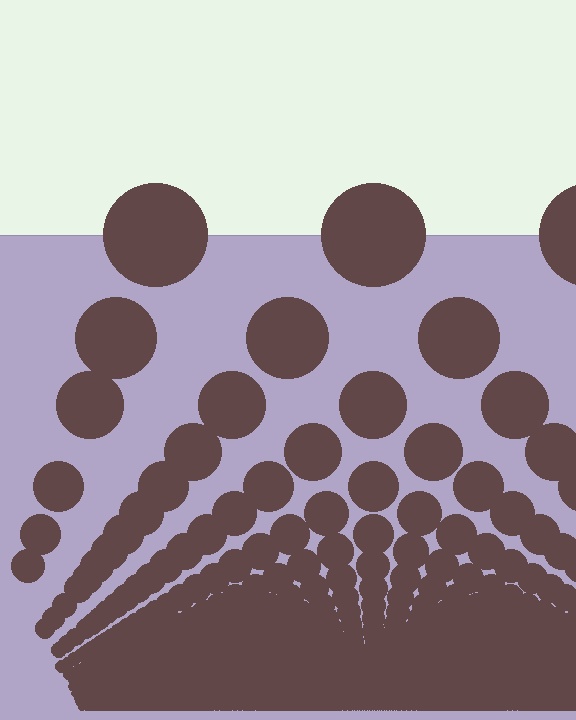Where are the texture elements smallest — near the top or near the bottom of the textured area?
Near the bottom.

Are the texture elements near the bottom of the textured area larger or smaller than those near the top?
Smaller. The gradient is inverted — elements near the bottom are smaller and denser.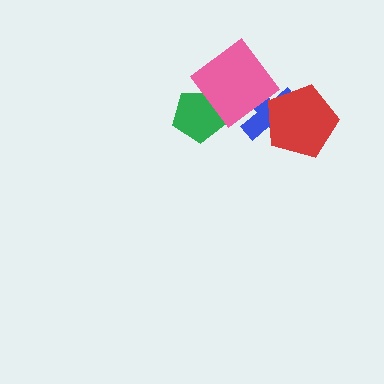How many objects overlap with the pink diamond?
2 objects overlap with the pink diamond.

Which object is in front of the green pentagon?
The pink diamond is in front of the green pentagon.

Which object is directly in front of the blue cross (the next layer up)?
The pink diamond is directly in front of the blue cross.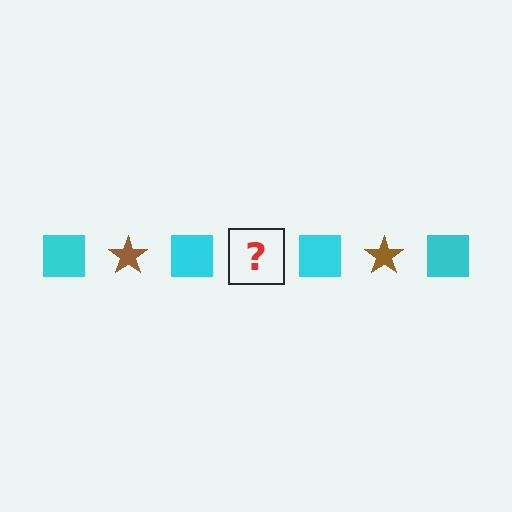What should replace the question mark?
The question mark should be replaced with a brown star.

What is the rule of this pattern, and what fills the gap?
The rule is that the pattern alternates between cyan square and brown star. The gap should be filled with a brown star.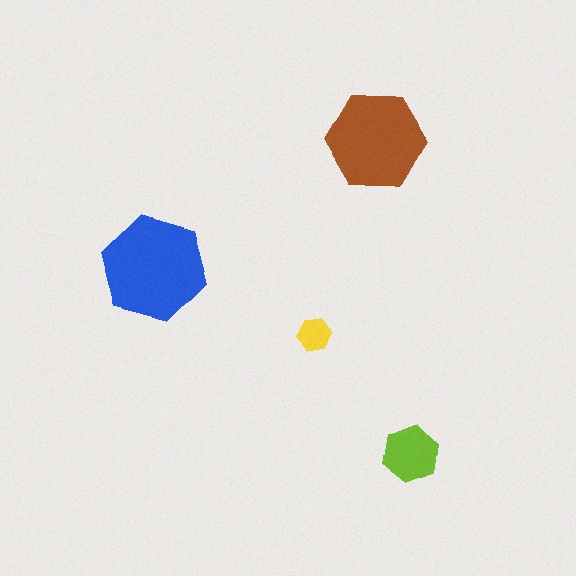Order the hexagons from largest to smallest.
the blue one, the brown one, the lime one, the yellow one.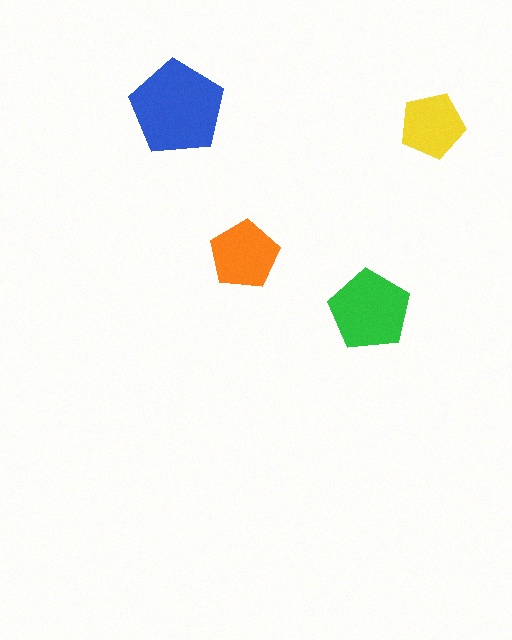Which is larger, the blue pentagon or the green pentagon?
The blue one.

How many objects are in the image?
There are 4 objects in the image.